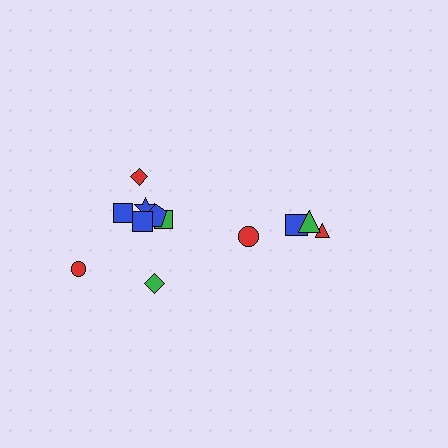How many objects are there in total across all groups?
There are 12 objects.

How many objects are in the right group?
There are 4 objects.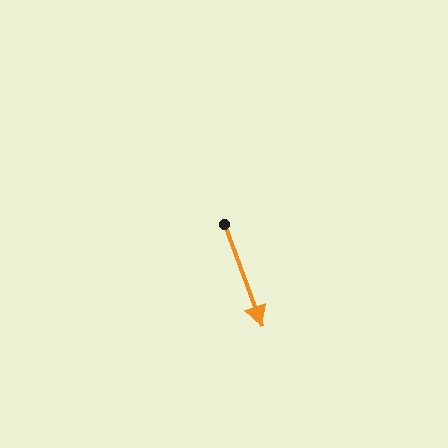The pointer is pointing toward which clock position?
Roughly 5 o'clock.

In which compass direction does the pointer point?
South.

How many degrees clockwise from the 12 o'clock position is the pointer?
Approximately 160 degrees.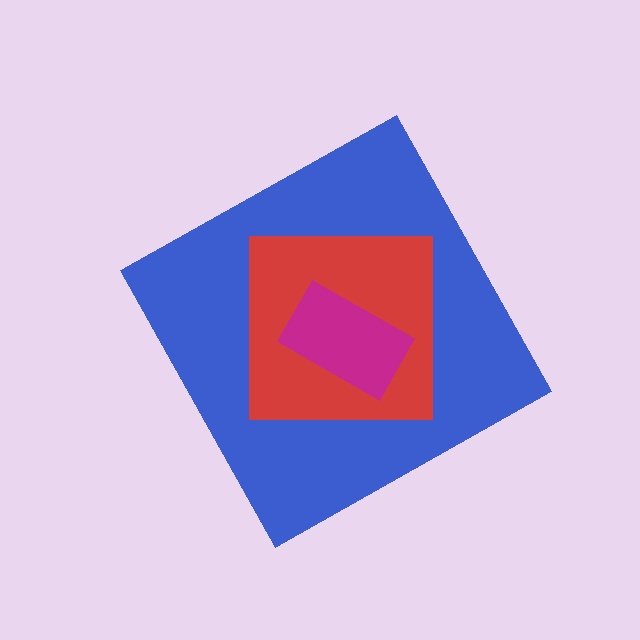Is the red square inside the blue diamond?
Yes.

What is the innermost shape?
The magenta rectangle.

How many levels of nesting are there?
3.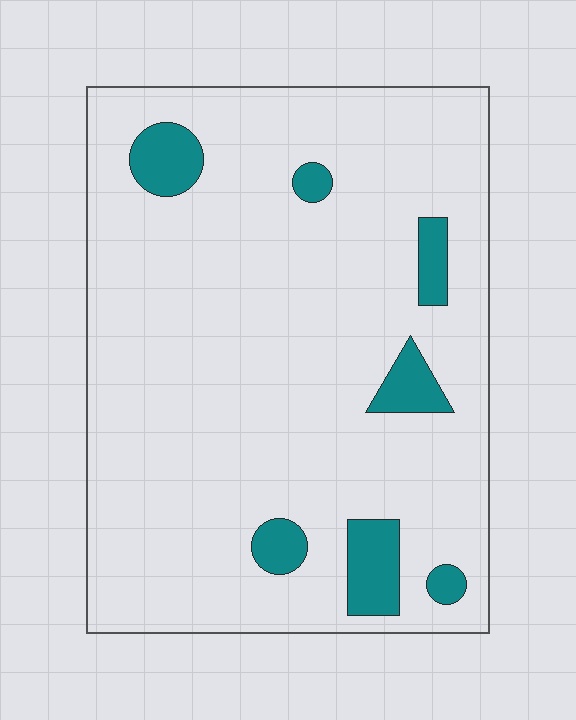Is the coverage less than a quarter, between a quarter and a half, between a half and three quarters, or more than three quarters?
Less than a quarter.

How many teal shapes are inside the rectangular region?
7.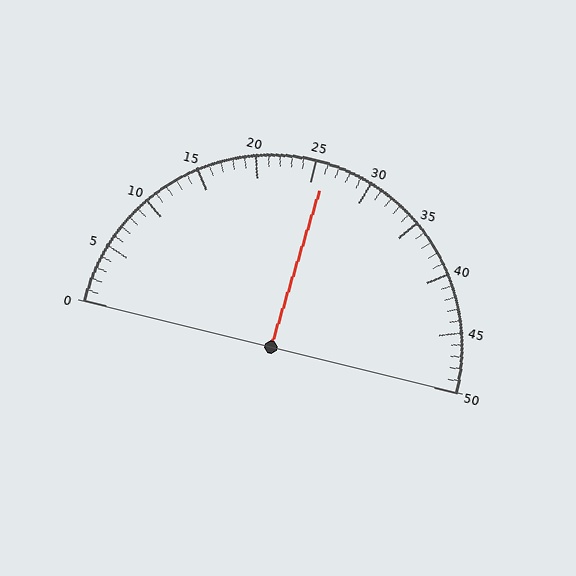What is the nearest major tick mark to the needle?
The nearest major tick mark is 25.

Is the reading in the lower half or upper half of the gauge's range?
The reading is in the upper half of the range (0 to 50).